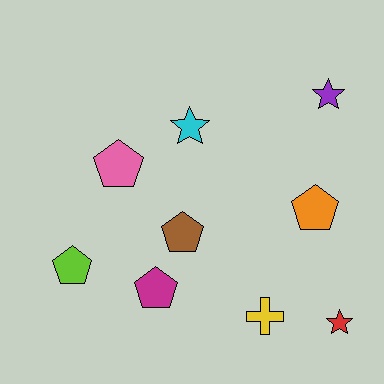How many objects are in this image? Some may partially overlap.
There are 9 objects.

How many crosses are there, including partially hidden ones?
There is 1 cross.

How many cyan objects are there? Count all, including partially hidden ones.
There is 1 cyan object.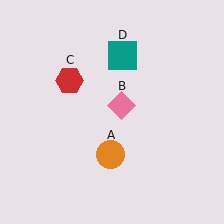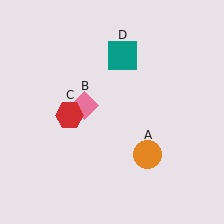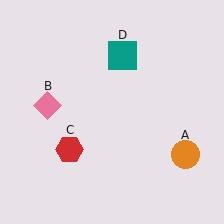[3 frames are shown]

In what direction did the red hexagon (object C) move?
The red hexagon (object C) moved down.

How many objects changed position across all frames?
3 objects changed position: orange circle (object A), pink diamond (object B), red hexagon (object C).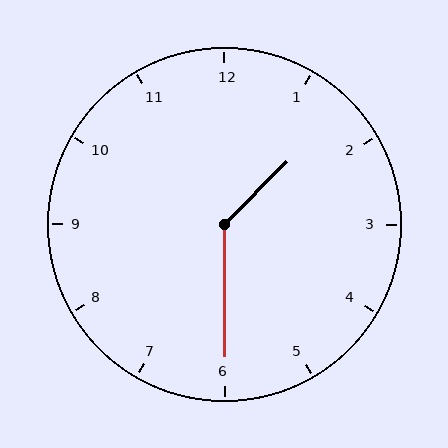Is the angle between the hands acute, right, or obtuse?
It is obtuse.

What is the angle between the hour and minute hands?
Approximately 135 degrees.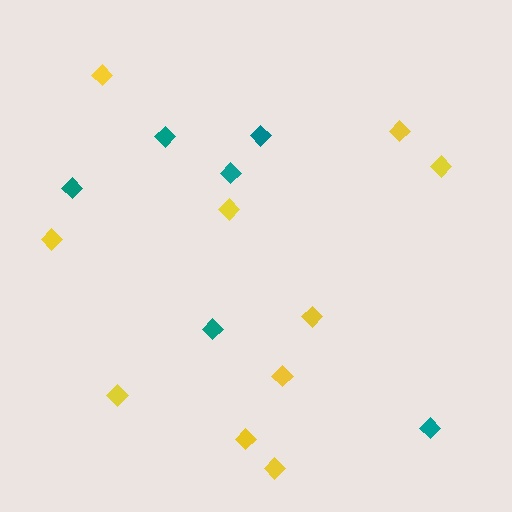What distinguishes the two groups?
There are 2 groups: one group of teal diamonds (6) and one group of yellow diamonds (10).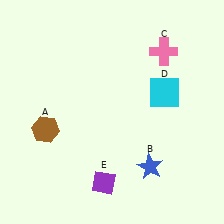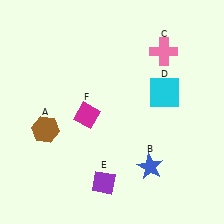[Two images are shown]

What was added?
A magenta diamond (F) was added in Image 2.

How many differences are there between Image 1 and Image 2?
There is 1 difference between the two images.